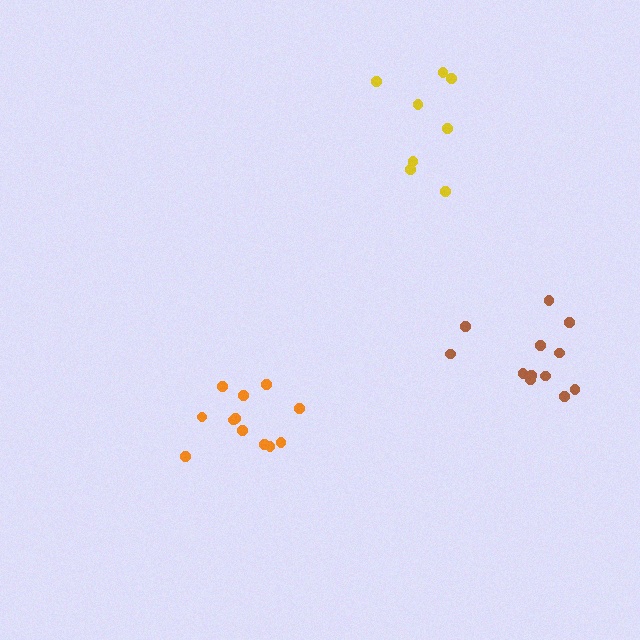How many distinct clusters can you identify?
There are 3 distinct clusters.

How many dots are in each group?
Group 1: 12 dots, Group 2: 8 dots, Group 3: 12 dots (32 total).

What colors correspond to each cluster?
The clusters are colored: brown, yellow, orange.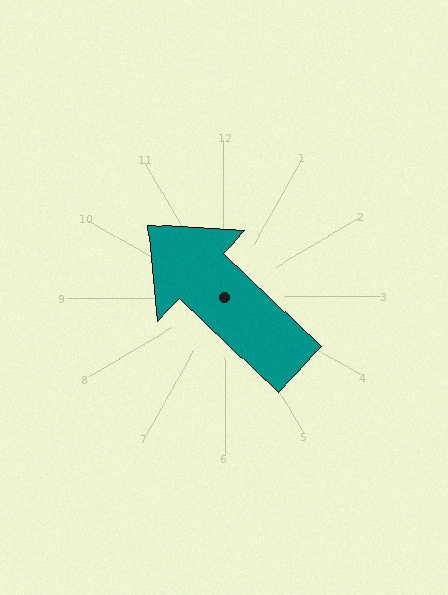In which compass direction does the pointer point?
Northwest.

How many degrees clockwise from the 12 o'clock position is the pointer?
Approximately 314 degrees.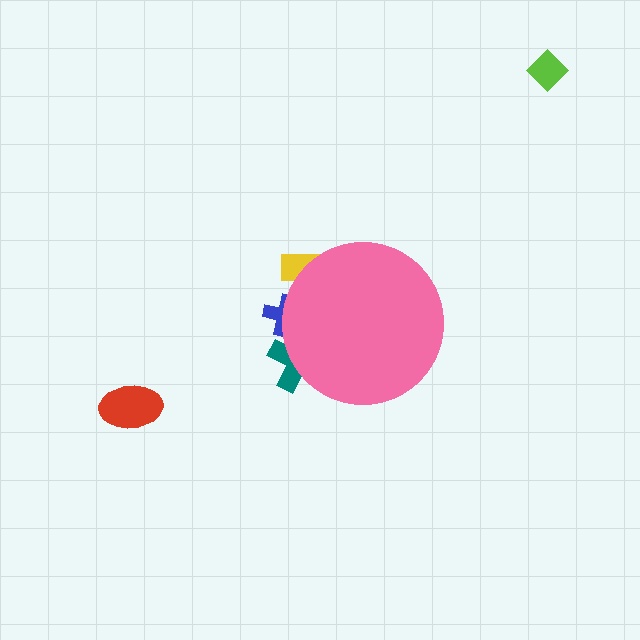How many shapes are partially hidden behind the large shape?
3 shapes are partially hidden.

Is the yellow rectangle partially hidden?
Yes, the yellow rectangle is partially hidden behind the pink circle.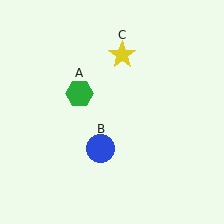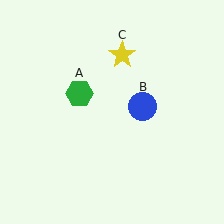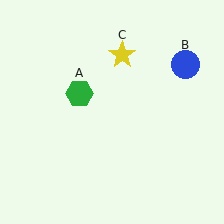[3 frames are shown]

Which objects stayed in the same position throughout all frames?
Green hexagon (object A) and yellow star (object C) remained stationary.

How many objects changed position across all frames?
1 object changed position: blue circle (object B).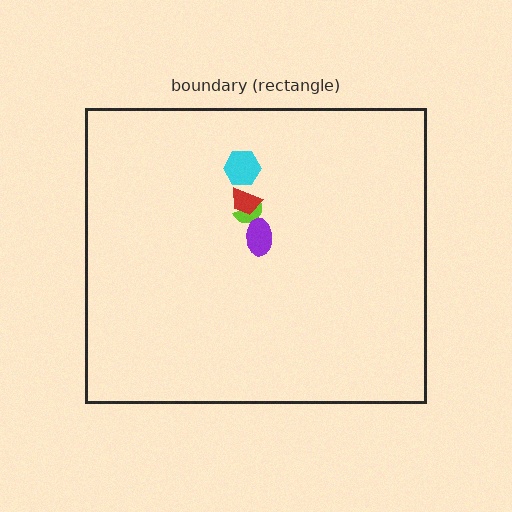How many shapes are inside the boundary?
4 inside, 0 outside.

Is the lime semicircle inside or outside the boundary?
Inside.